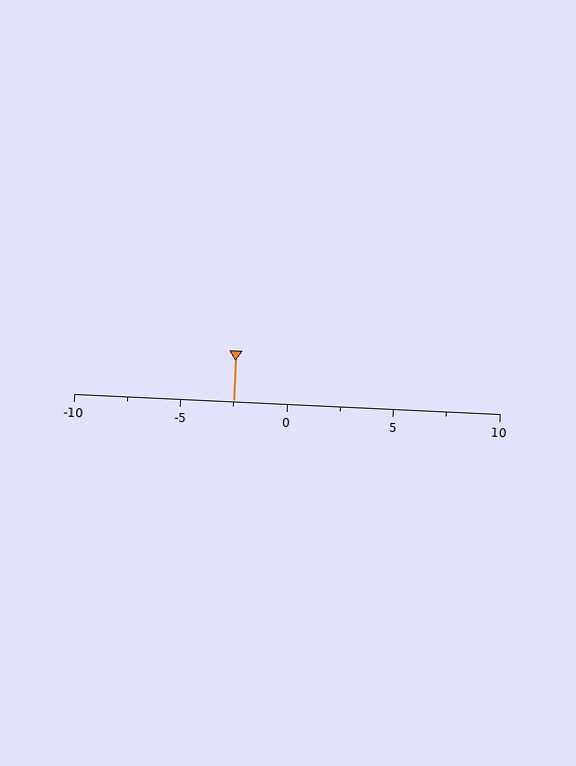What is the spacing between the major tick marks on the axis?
The major ticks are spaced 5 apart.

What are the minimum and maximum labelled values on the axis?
The axis runs from -10 to 10.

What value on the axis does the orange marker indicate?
The marker indicates approximately -2.5.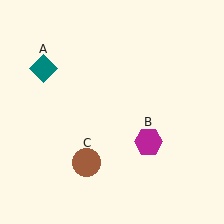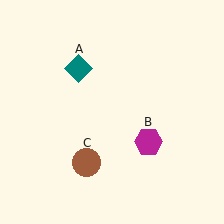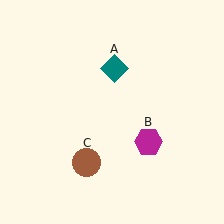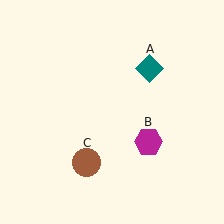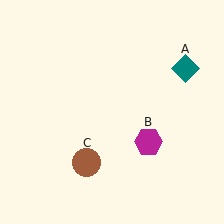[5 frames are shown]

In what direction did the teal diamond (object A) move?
The teal diamond (object A) moved right.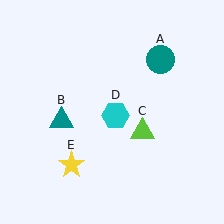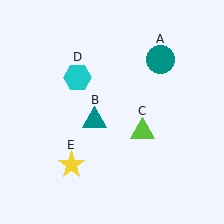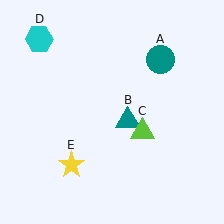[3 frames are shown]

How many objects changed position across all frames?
2 objects changed position: teal triangle (object B), cyan hexagon (object D).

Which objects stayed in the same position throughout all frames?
Teal circle (object A) and lime triangle (object C) and yellow star (object E) remained stationary.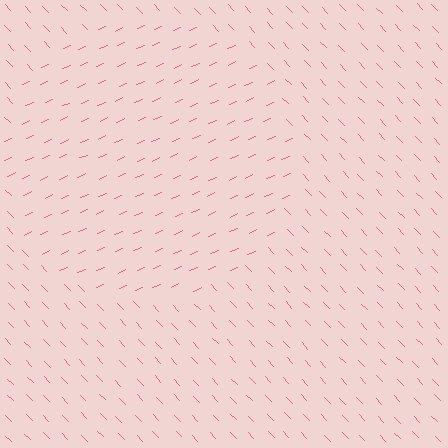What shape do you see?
I see a circle.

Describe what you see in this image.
The image is filled with small pink line segments. A circle region in the image has lines oriented differently from the surrounding lines, creating a visible texture boundary.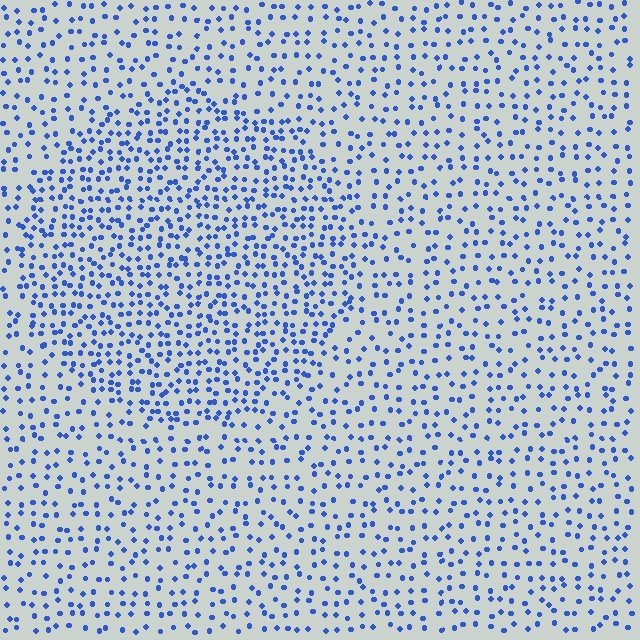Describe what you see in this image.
The image contains small blue elements arranged at two different densities. A circle-shaped region is visible where the elements are more densely packed than the surrounding area.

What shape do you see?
I see a circle.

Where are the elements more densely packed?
The elements are more densely packed inside the circle boundary.